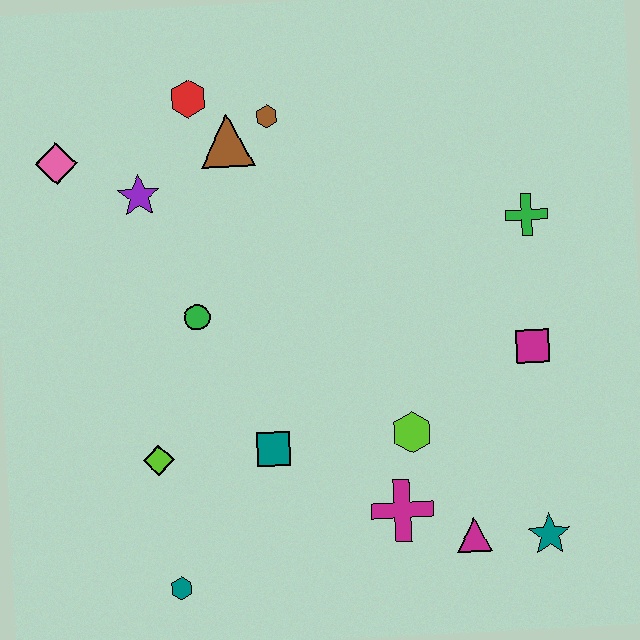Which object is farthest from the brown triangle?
The teal star is farthest from the brown triangle.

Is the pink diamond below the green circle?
No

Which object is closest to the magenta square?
The green cross is closest to the magenta square.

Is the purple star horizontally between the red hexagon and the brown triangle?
No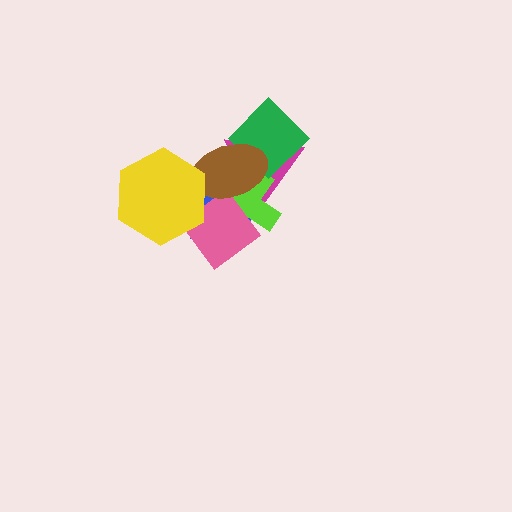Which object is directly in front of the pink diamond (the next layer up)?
The brown ellipse is directly in front of the pink diamond.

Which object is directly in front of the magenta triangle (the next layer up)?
The lime cross is directly in front of the magenta triangle.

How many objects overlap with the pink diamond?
4 objects overlap with the pink diamond.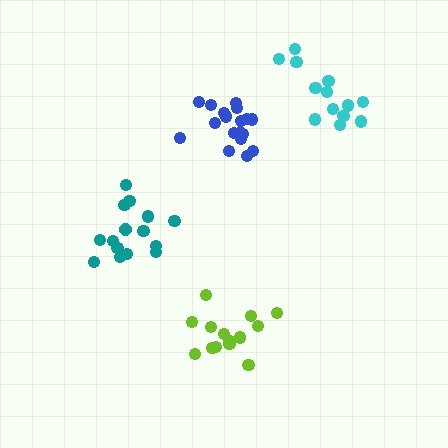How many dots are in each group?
Group 1: 13 dots, Group 2: 15 dots, Group 3: 14 dots, Group 4: 18 dots (60 total).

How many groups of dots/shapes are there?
There are 4 groups.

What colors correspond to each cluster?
The clusters are colored: cyan, teal, lime, blue.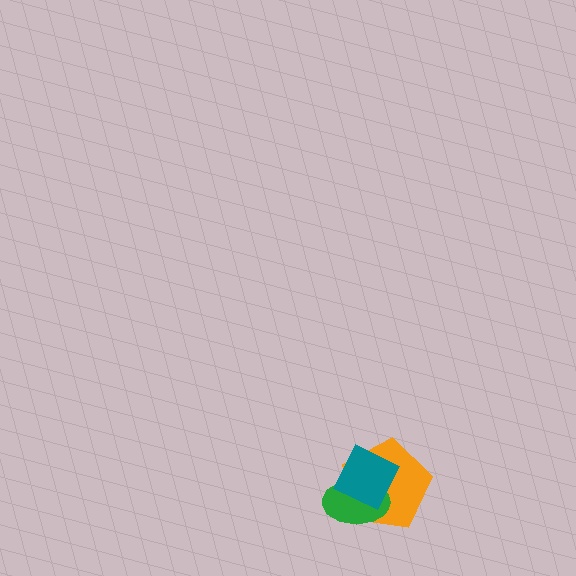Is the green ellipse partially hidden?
Yes, it is partially covered by another shape.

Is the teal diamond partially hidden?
No, no other shape covers it.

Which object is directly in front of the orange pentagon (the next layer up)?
The green ellipse is directly in front of the orange pentagon.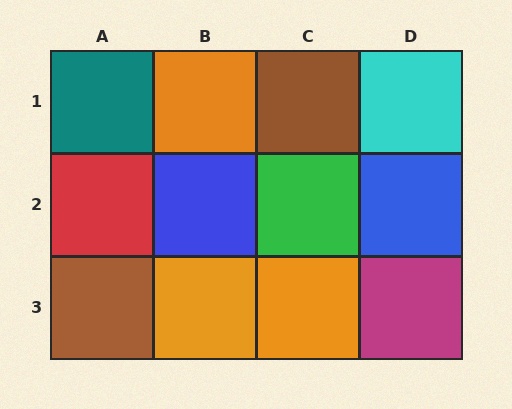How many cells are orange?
3 cells are orange.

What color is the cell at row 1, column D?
Cyan.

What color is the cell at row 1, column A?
Teal.